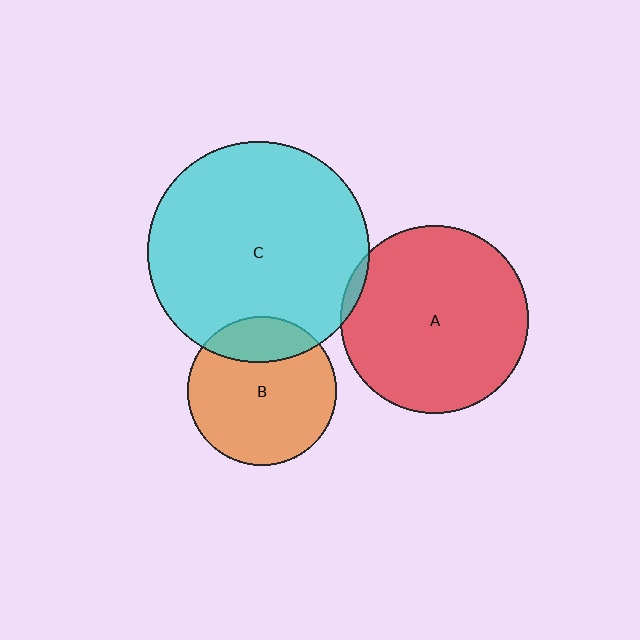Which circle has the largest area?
Circle C (cyan).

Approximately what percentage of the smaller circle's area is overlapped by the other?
Approximately 5%.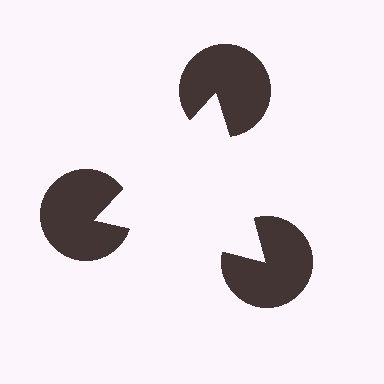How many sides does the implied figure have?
3 sides.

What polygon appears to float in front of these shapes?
An illusory triangle — its edges are inferred from the aligned wedge cuts in the pac-man discs, not physically drawn.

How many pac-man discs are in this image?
There are 3 — one at each vertex of the illusory triangle.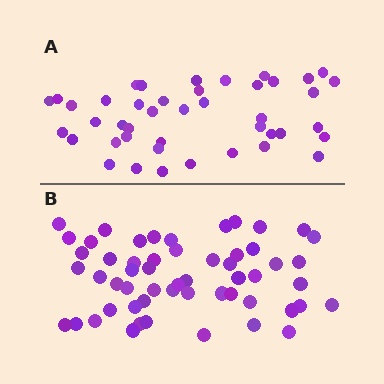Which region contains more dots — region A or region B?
Region B (the bottom region) has more dots.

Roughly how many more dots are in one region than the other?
Region B has roughly 12 or so more dots than region A.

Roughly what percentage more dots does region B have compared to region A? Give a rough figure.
About 30% more.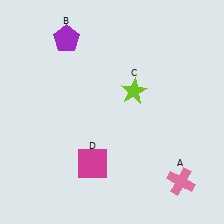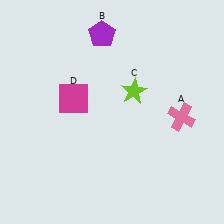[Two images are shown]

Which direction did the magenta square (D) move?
The magenta square (D) moved up.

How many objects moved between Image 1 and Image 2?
3 objects moved between the two images.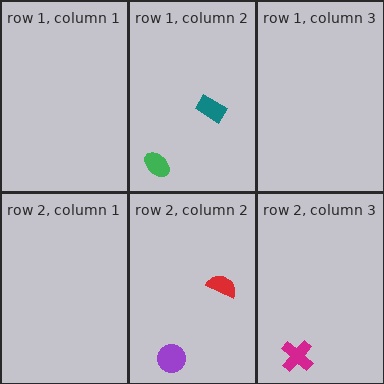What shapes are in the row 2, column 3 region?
The magenta cross.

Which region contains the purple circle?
The row 2, column 2 region.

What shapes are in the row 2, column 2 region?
The purple circle, the red semicircle.